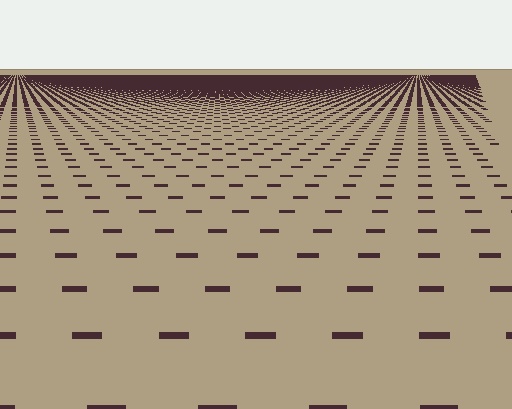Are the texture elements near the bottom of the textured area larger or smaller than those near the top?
Larger. Near the bottom, elements are closer to the viewer and appear at a bigger on-screen size.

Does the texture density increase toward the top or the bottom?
Density increases toward the top.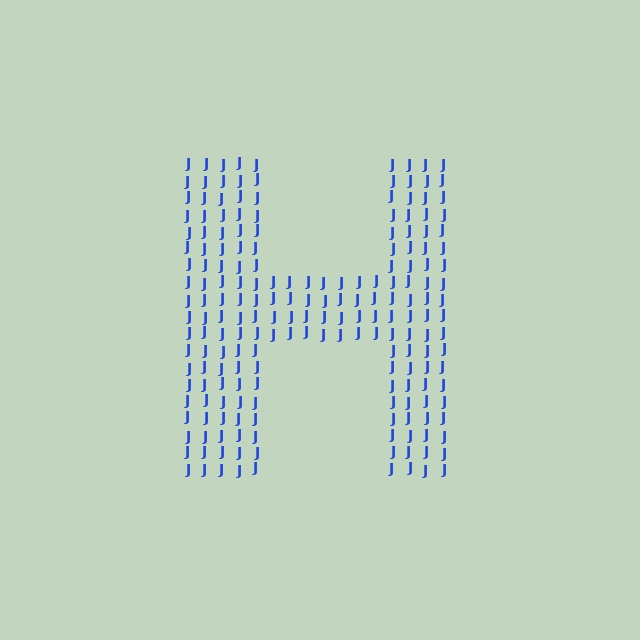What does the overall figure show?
The overall figure shows the letter H.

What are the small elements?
The small elements are letter J's.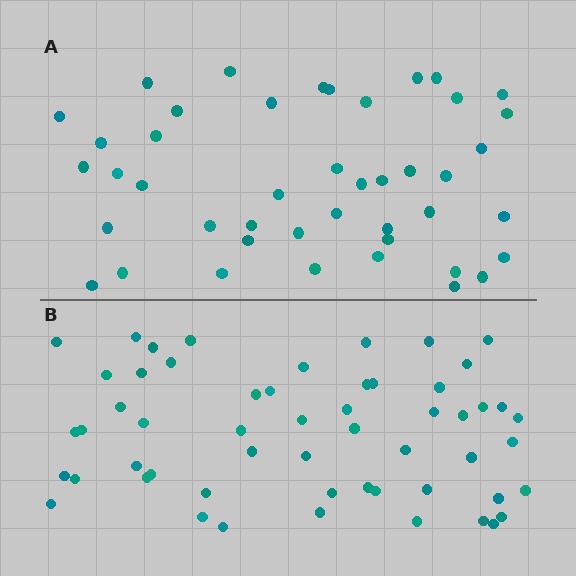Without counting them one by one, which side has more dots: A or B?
Region B (the bottom region) has more dots.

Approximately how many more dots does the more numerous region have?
Region B has roughly 12 or so more dots than region A.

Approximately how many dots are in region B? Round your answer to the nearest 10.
About 60 dots. (The exact count is 55, which rounds to 60.)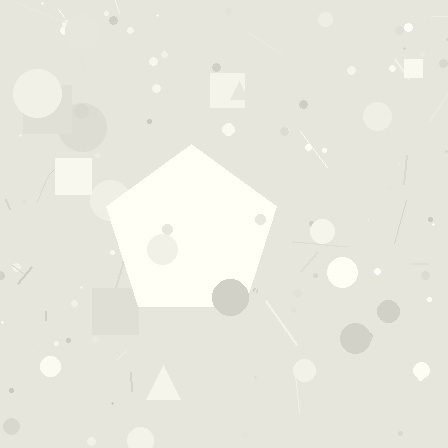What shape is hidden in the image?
A pentagon is hidden in the image.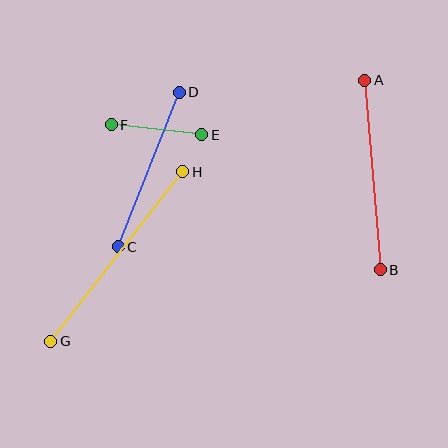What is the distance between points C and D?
The distance is approximately 166 pixels.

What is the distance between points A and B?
The distance is approximately 190 pixels.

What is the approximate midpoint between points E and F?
The midpoint is at approximately (156, 130) pixels.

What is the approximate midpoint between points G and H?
The midpoint is at approximately (117, 257) pixels.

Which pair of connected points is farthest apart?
Points G and H are farthest apart.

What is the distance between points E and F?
The distance is approximately 91 pixels.